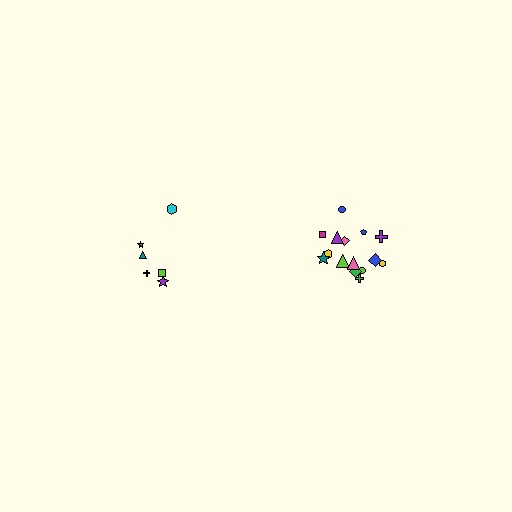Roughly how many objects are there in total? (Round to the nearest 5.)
Roughly 20 objects in total.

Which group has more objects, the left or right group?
The right group.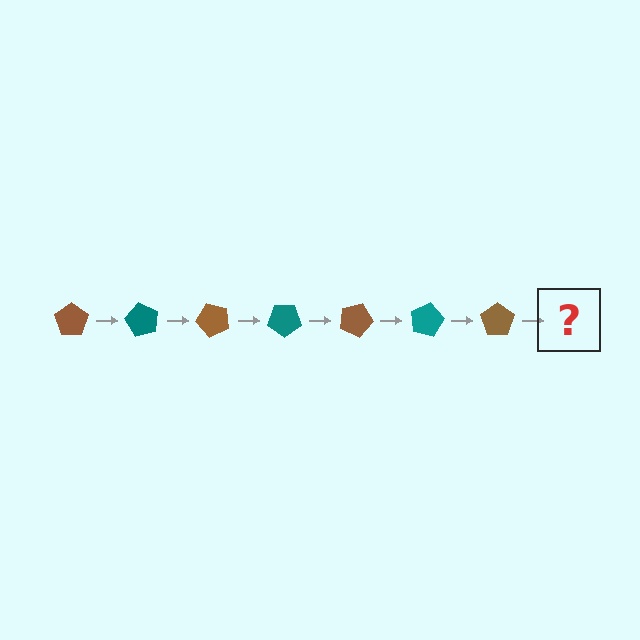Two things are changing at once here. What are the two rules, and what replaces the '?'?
The two rules are that it rotates 60 degrees each step and the color cycles through brown and teal. The '?' should be a teal pentagon, rotated 420 degrees from the start.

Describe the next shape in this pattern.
It should be a teal pentagon, rotated 420 degrees from the start.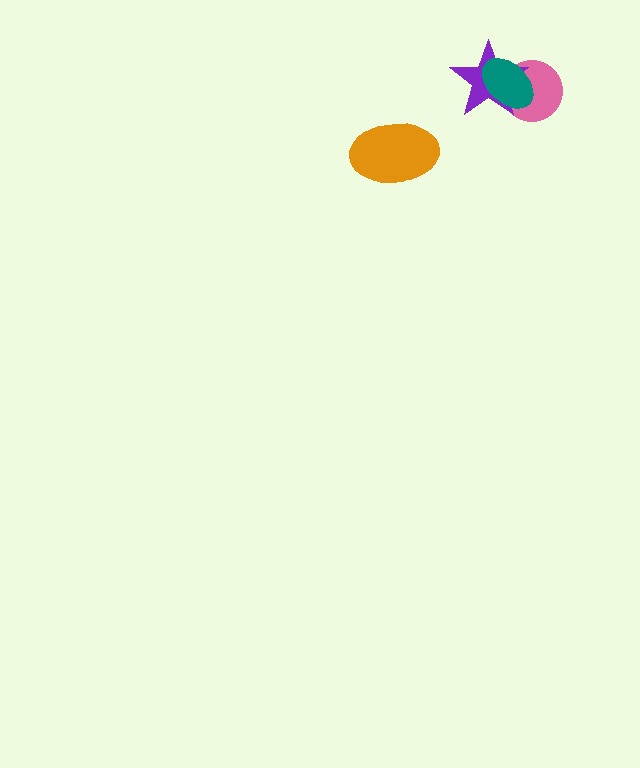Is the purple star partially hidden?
Yes, it is partially covered by another shape.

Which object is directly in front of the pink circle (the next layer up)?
The purple star is directly in front of the pink circle.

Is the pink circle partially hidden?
Yes, it is partially covered by another shape.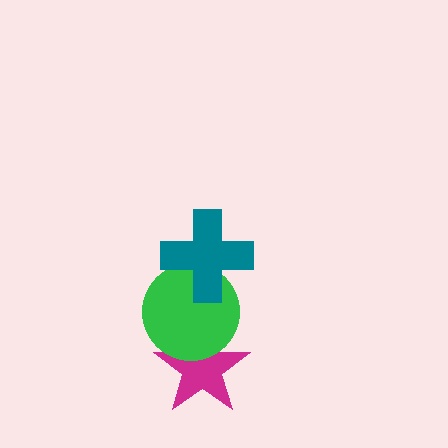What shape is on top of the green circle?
The teal cross is on top of the green circle.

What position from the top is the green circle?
The green circle is 2nd from the top.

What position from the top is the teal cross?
The teal cross is 1st from the top.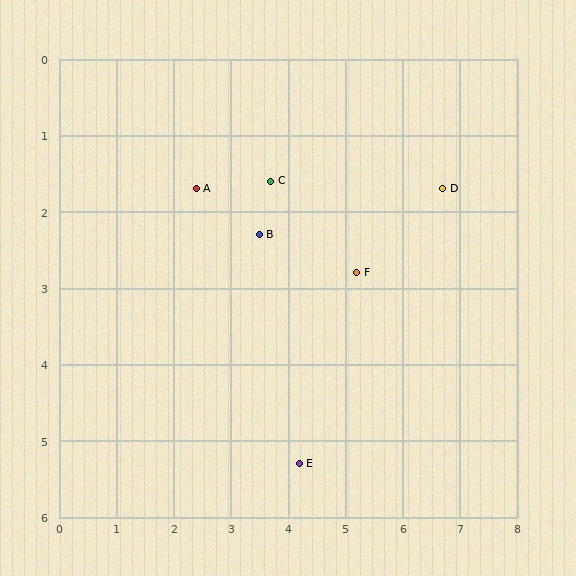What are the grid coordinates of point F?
Point F is at approximately (5.2, 2.8).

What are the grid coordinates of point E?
Point E is at approximately (4.2, 5.3).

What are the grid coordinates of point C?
Point C is at approximately (3.7, 1.6).